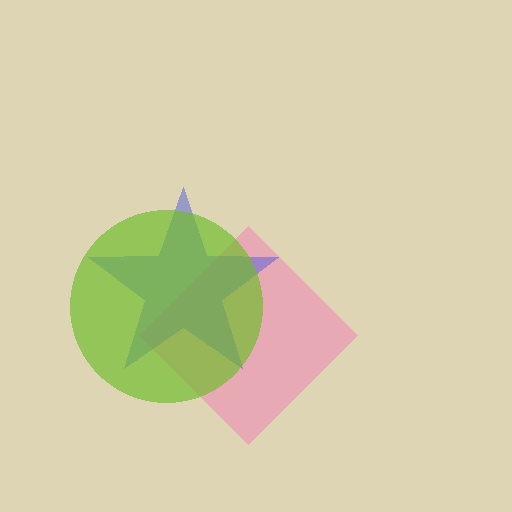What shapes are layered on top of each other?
The layered shapes are: a pink diamond, a blue star, a lime circle.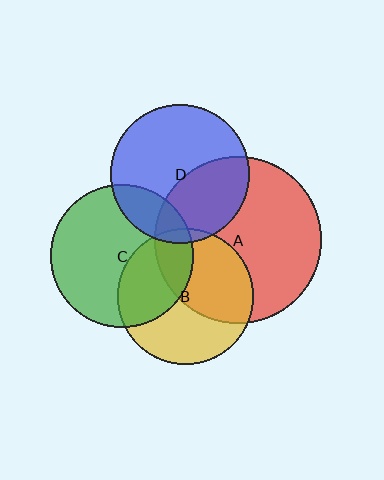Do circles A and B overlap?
Yes.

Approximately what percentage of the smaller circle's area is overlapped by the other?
Approximately 45%.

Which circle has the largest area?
Circle A (red).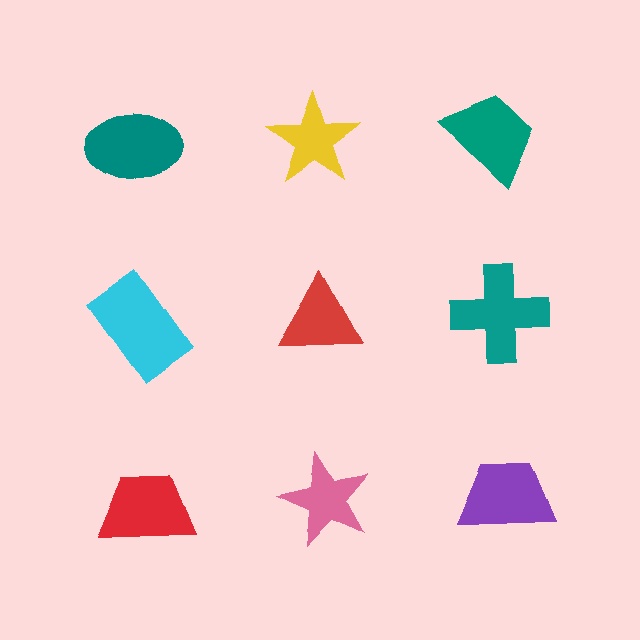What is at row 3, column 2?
A pink star.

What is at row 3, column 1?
A red trapezoid.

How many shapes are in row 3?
3 shapes.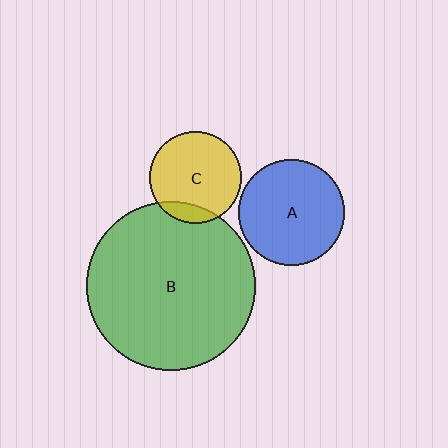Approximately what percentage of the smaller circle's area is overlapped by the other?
Approximately 15%.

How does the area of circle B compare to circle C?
Approximately 3.4 times.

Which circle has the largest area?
Circle B (green).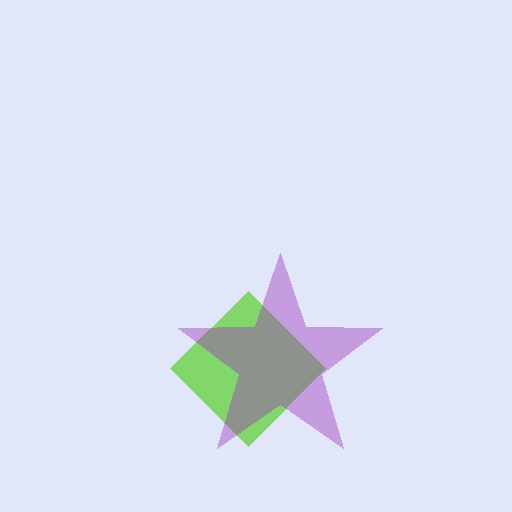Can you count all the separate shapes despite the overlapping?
Yes, there are 2 separate shapes.